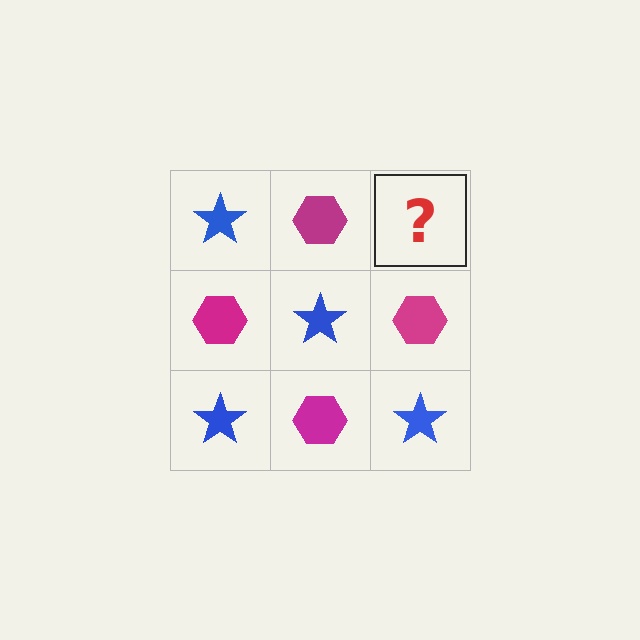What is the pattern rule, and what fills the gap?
The rule is that it alternates blue star and magenta hexagon in a checkerboard pattern. The gap should be filled with a blue star.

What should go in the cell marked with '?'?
The missing cell should contain a blue star.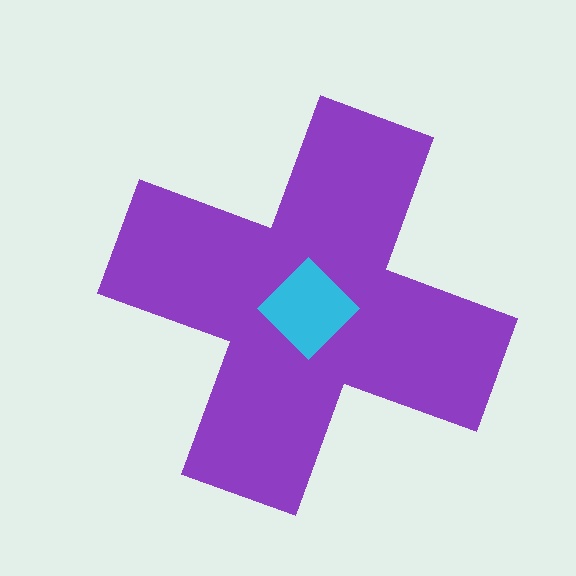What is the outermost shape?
The purple cross.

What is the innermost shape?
The cyan diamond.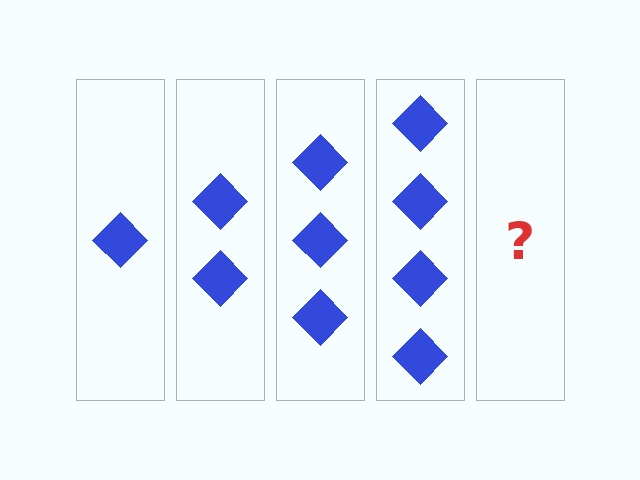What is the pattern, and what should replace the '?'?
The pattern is that each step adds one more diamond. The '?' should be 5 diamonds.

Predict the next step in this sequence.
The next step is 5 diamonds.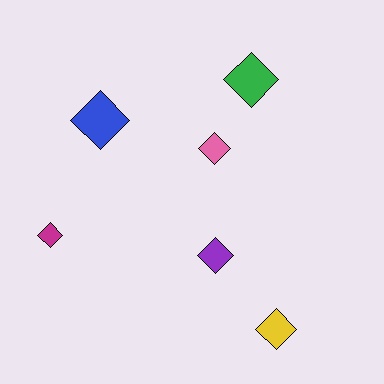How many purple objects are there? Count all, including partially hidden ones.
There is 1 purple object.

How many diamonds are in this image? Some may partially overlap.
There are 6 diamonds.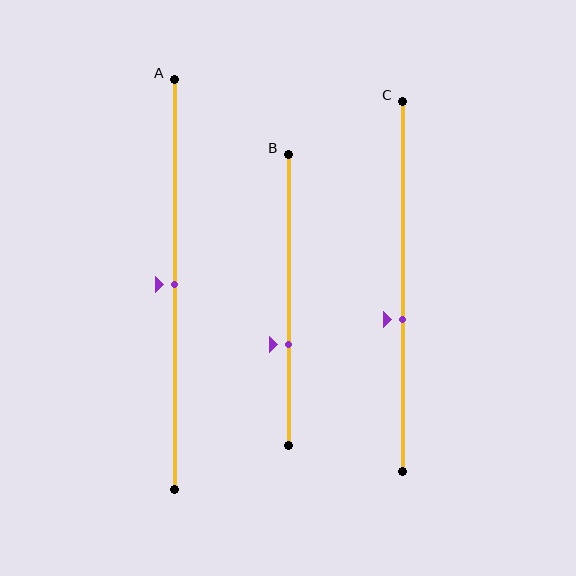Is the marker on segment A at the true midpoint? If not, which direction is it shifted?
Yes, the marker on segment A is at the true midpoint.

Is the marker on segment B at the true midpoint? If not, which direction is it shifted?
No, the marker on segment B is shifted downward by about 15% of the segment length.